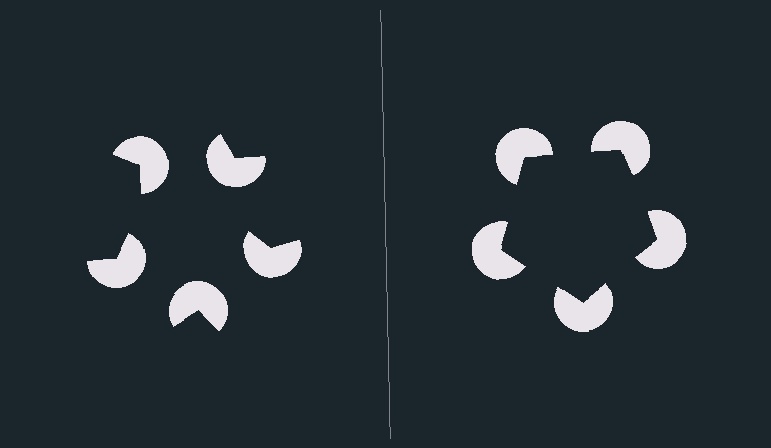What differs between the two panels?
The pac-man discs are positioned identically on both sides; only the wedge orientations differ. On the right they align to a pentagon; on the left they are misaligned.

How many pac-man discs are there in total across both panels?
10 — 5 on each side.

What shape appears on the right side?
An illusory pentagon.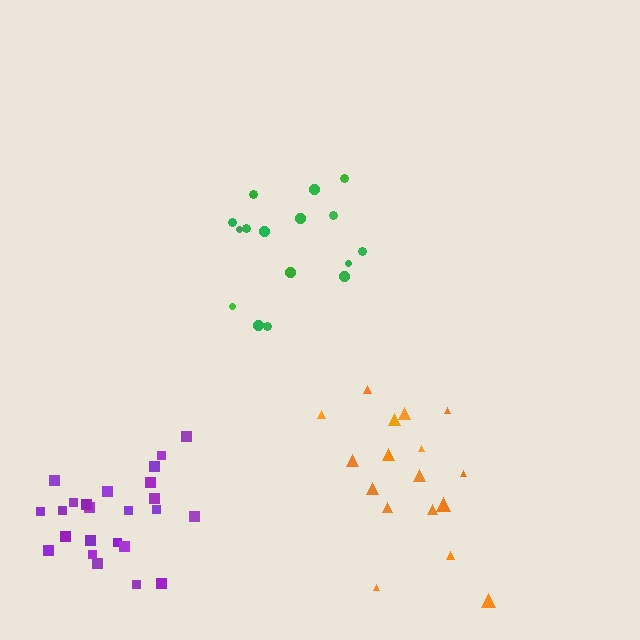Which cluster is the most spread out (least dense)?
Green.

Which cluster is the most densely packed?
Purple.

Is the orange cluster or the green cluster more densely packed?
Orange.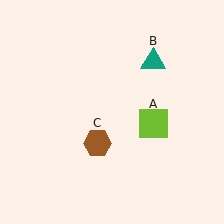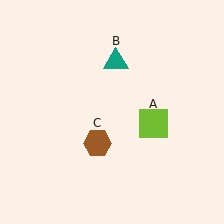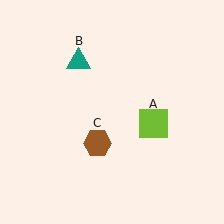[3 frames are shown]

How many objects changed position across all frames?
1 object changed position: teal triangle (object B).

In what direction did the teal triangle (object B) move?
The teal triangle (object B) moved left.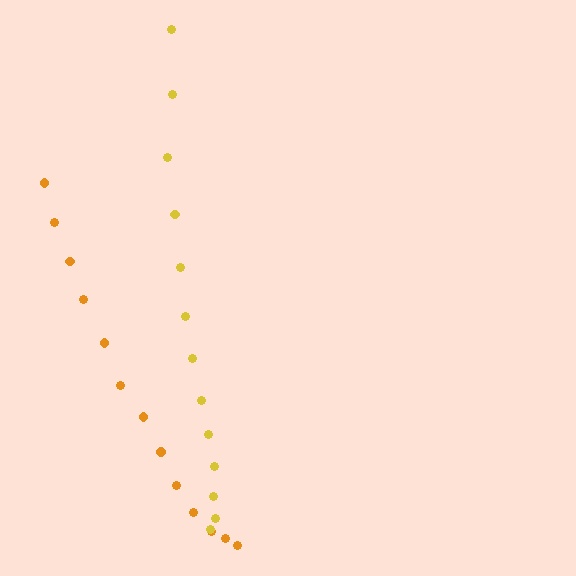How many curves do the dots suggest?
There are 2 distinct paths.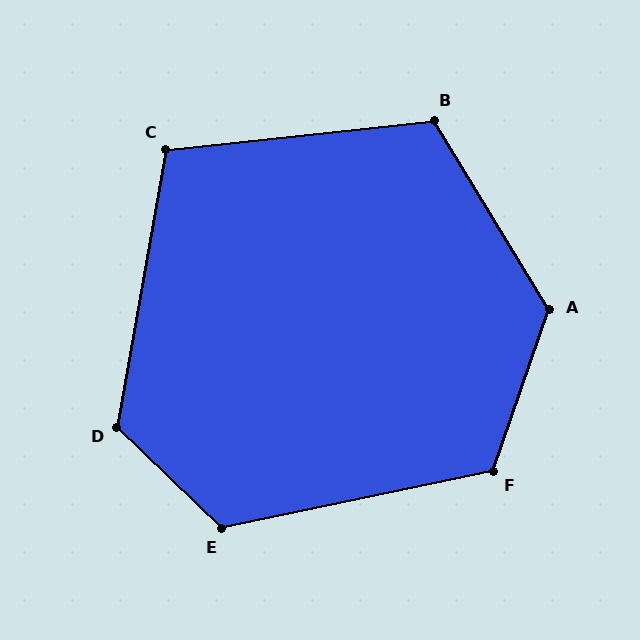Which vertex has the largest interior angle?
A, at approximately 129 degrees.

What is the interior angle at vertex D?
Approximately 124 degrees (obtuse).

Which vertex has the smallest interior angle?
C, at approximately 106 degrees.